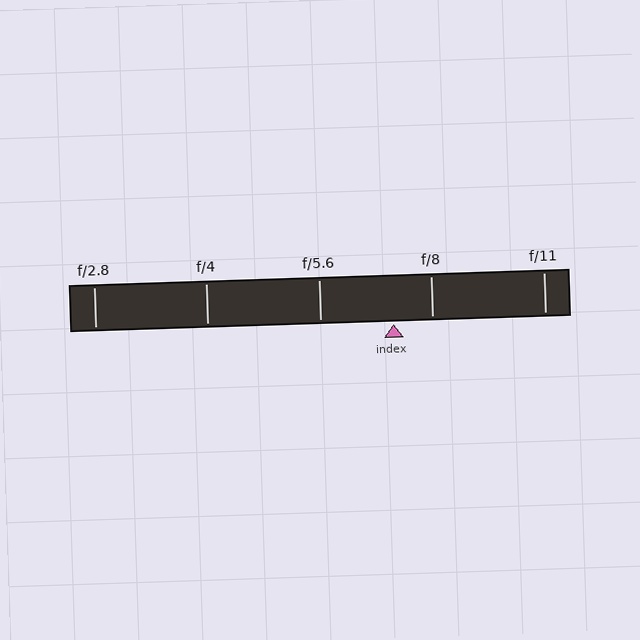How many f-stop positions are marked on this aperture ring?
There are 5 f-stop positions marked.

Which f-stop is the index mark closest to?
The index mark is closest to f/8.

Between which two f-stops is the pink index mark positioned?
The index mark is between f/5.6 and f/8.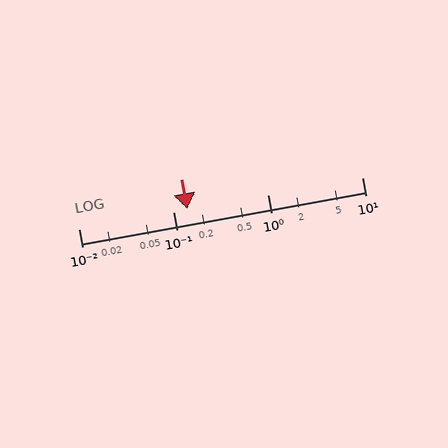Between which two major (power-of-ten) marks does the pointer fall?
The pointer is between 0.1 and 1.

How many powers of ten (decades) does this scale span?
The scale spans 3 decades, from 0.01 to 10.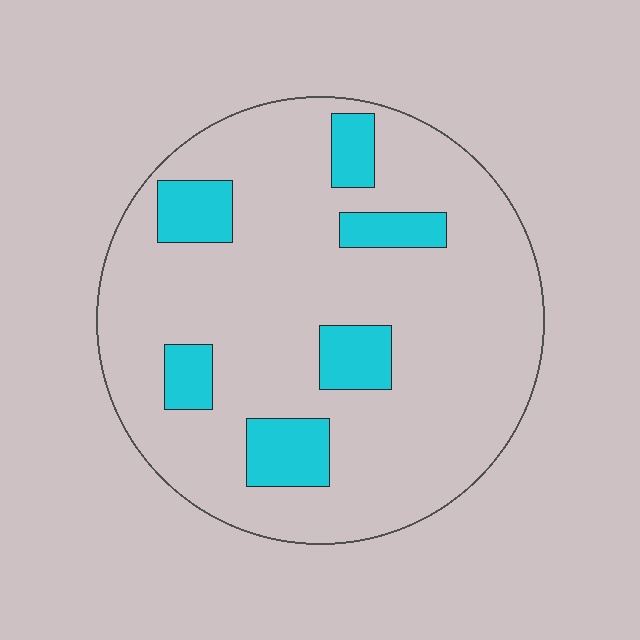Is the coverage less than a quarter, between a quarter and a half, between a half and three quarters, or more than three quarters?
Less than a quarter.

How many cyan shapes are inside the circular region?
6.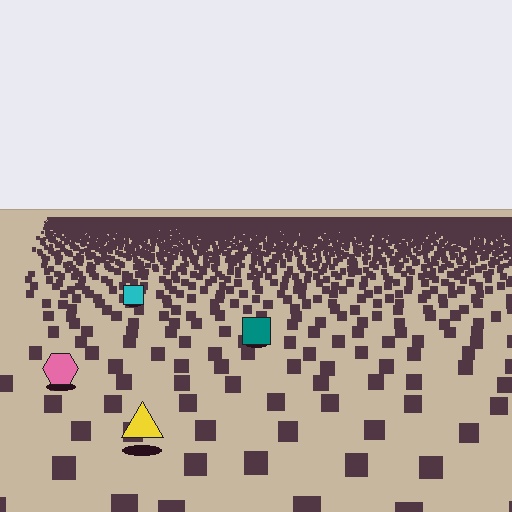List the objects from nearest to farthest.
From nearest to farthest: the yellow triangle, the pink hexagon, the teal square, the cyan square.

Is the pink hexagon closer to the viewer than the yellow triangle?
No. The yellow triangle is closer — you can tell from the texture gradient: the ground texture is coarser near it.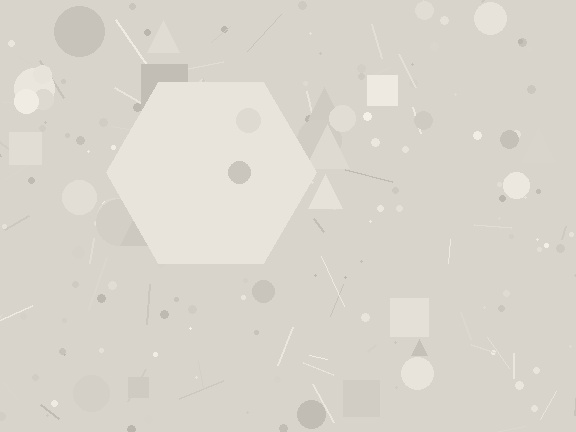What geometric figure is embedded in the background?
A hexagon is embedded in the background.